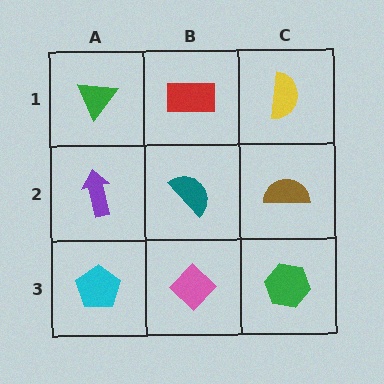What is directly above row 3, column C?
A brown semicircle.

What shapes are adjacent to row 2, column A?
A green triangle (row 1, column A), a cyan pentagon (row 3, column A), a teal semicircle (row 2, column B).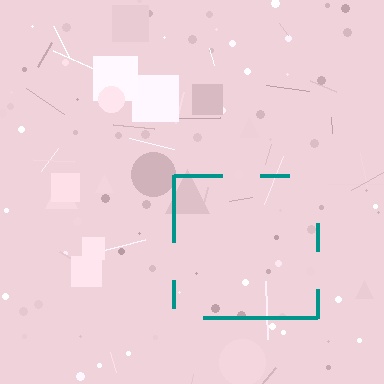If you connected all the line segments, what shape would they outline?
They would outline a square.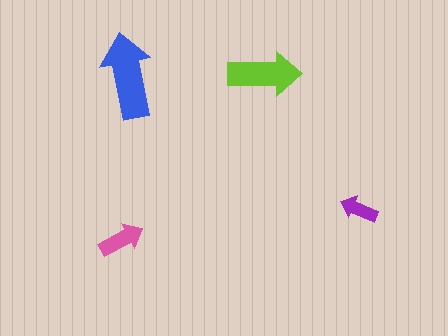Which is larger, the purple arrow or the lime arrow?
The lime one.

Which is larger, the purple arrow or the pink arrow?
The pink one.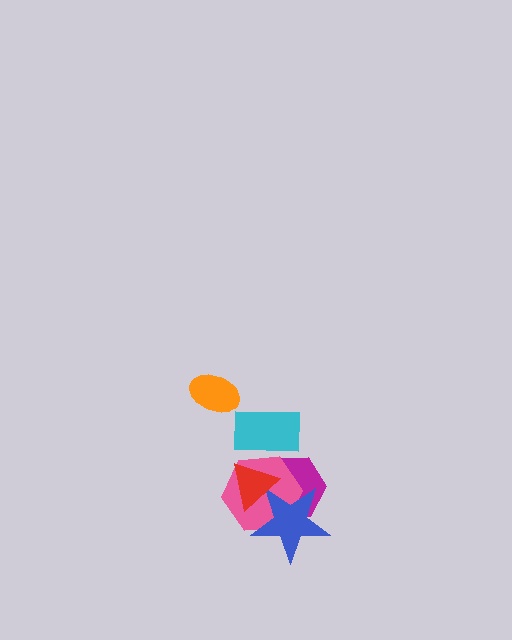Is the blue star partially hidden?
Yes, it is partially covered by another shape.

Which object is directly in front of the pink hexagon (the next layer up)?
The blue star is directly in front of the pink hexagon.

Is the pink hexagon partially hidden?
Yes, it is partially covered by another shape.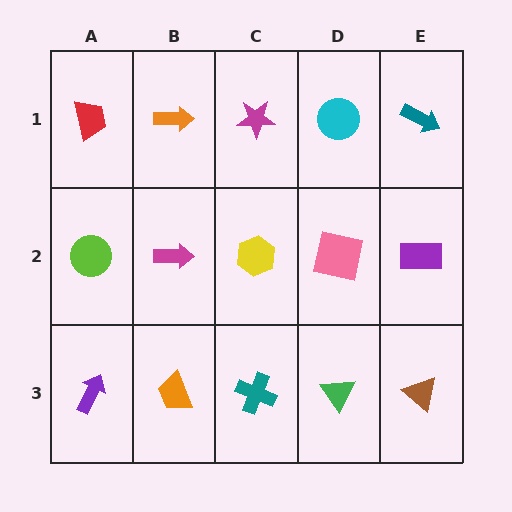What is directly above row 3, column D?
A pink square.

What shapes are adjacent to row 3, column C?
A yellow hexagon (row 2, column C), an orange trapezoid (row 3, column B), a green triangle (row 3, column D).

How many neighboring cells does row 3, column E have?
2.